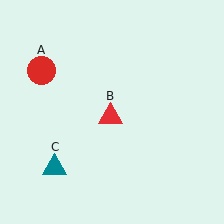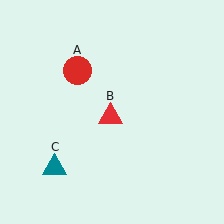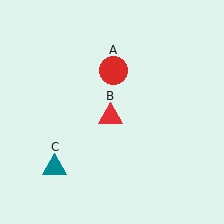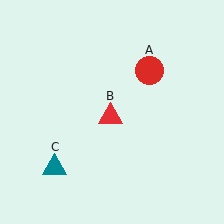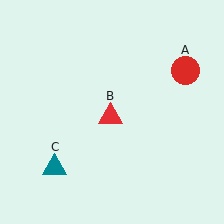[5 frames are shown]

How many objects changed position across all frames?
1 object changed position: red circle (object A).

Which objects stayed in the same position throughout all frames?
Red triangle (object B) and teal triangle (object C) remained stationary.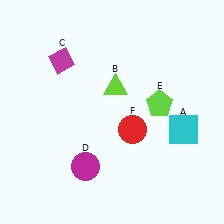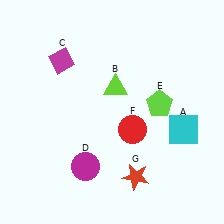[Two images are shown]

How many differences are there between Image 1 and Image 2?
There is 1 difference between the two images.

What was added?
A red star (G) was added in Image 2.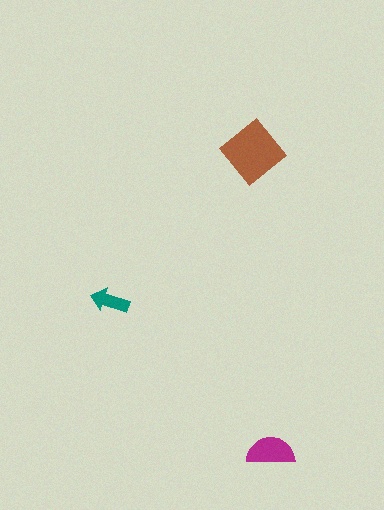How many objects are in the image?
There are 3 objects in the image.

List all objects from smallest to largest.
The teal arrow, the magenta semicircle, the brown diamond.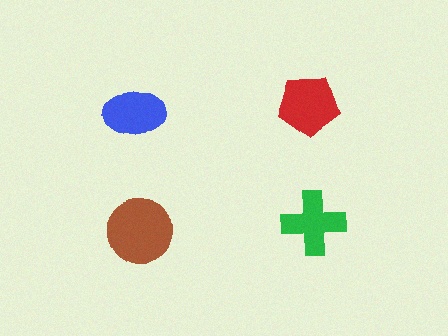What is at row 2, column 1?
A brown circle.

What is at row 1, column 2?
A red pentagon.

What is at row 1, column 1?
A blue ellipse.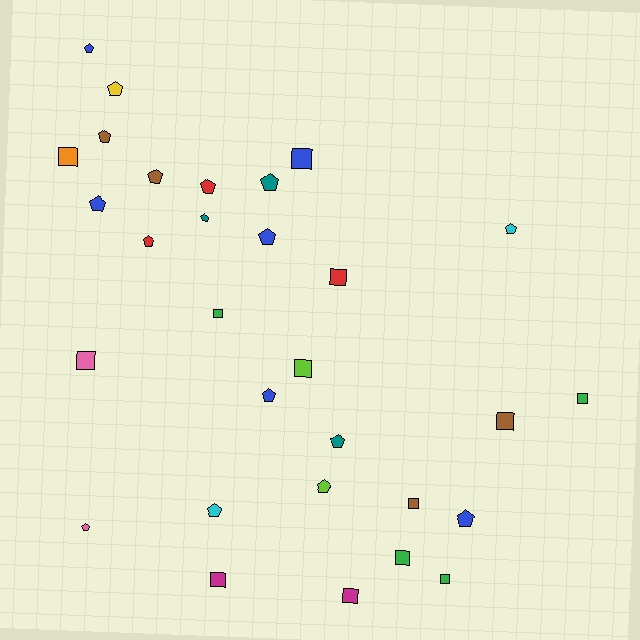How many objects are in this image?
There are 30 objects.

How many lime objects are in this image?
There are 2 lime objects.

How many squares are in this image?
There are 13 squares.